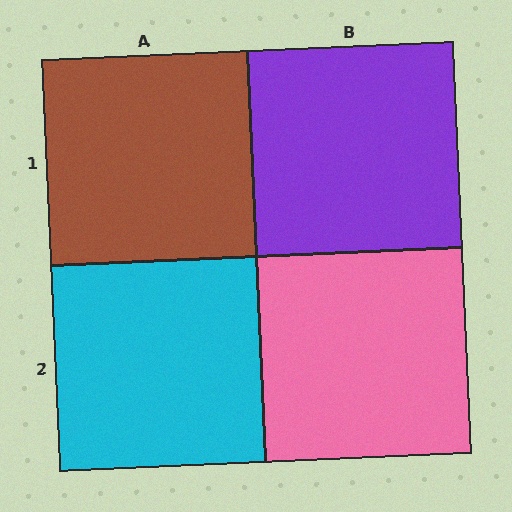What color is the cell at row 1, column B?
Purple.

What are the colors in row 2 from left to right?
Cyan, pink.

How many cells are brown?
1 cell is brown.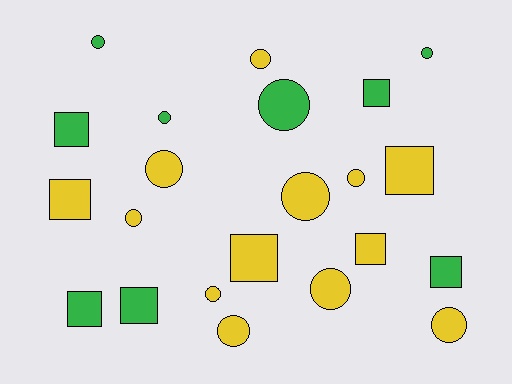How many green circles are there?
There are 4 green circles.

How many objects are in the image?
There are 22 objects.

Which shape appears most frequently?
Circle, with 13 objects.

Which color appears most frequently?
Yellow, with 13 objects.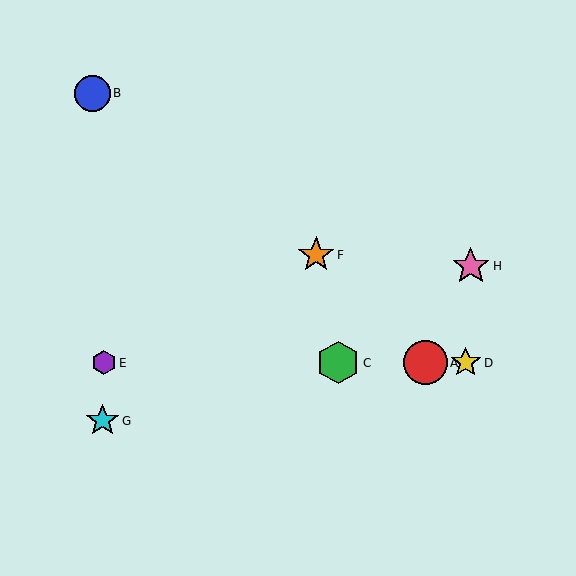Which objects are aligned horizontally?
Objects A, C, D, E are aligned horizontally.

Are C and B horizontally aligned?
No, C is at y≈363 and B is at y≈93.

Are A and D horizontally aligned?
Yes, both are at y≈363.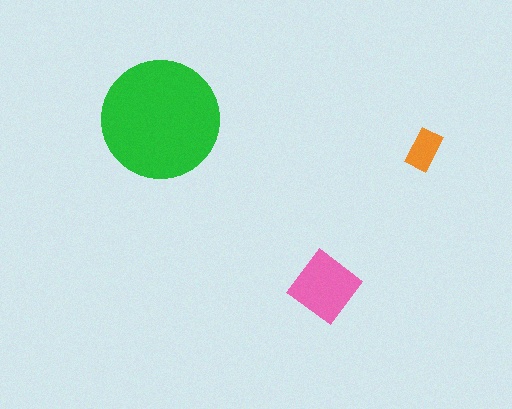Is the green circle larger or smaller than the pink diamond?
Larger.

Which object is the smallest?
The orange rectangle.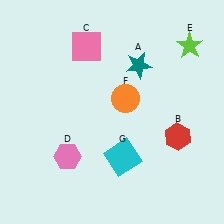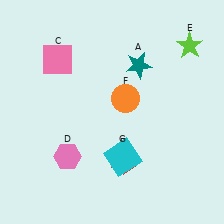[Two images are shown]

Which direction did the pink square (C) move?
The pink square (C) moved left.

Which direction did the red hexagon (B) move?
The red hexagon (B) moved left.